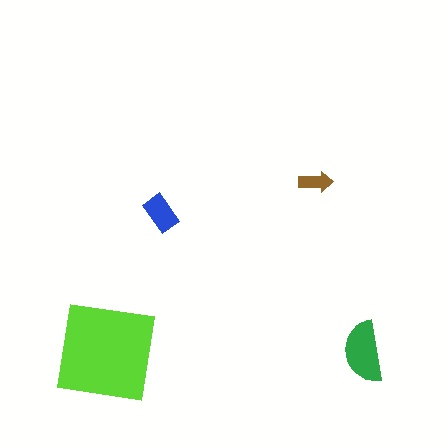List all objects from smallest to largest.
The brown arrow, the blue rectangle, the green semicircle, the lime square.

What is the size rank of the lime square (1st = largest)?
1st.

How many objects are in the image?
There are 4 objects in the image.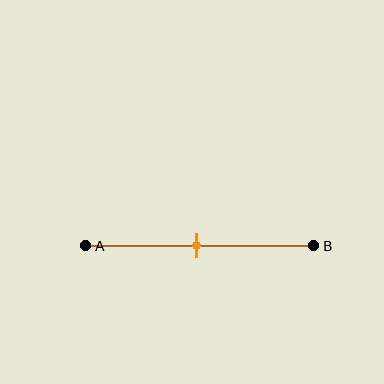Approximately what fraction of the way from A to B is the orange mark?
The orange mark is approximately 50% of the way from A to B.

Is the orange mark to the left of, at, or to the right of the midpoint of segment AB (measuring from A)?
The orange mark is approximately at the midpoint of segment AB.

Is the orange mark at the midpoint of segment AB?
Yes, the mark is approximately at the midpoint.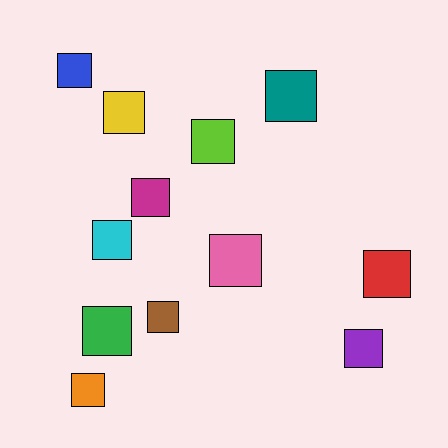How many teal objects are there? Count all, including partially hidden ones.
There is 1 teal object.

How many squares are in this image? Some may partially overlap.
There are 12 squares.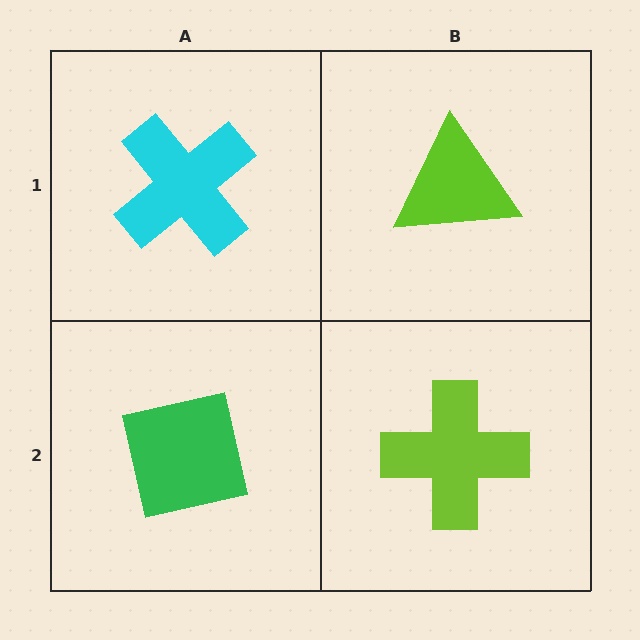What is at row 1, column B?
A lime triangle.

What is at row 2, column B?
A lime cross.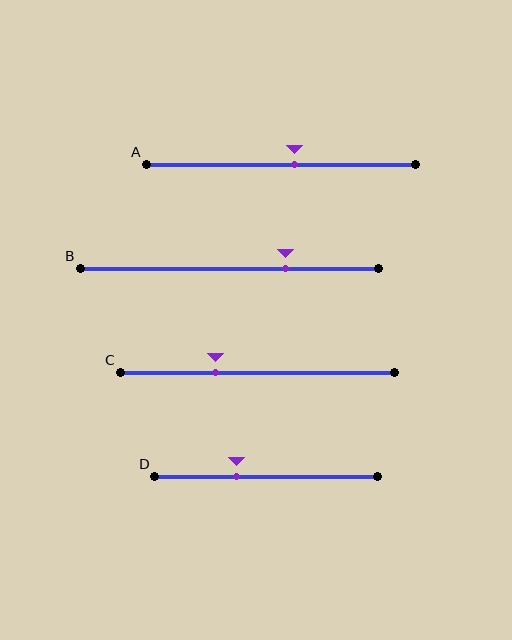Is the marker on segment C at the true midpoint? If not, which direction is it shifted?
No, the marker on segment C is shifted to the left by about 15% of the segment length.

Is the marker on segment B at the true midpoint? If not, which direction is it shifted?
No, the marker on segment B is shifted to the right by about 19% of the segment length.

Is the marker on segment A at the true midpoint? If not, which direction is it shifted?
No, the marker on segment A is shifted to the right by about 5% of the segment length.